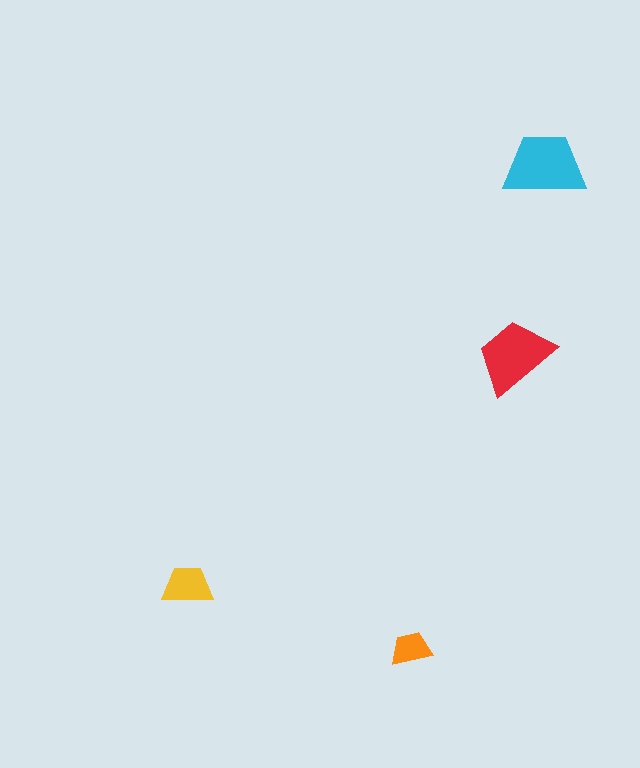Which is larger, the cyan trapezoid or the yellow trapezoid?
The cyan one.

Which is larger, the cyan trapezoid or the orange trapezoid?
The cyan one.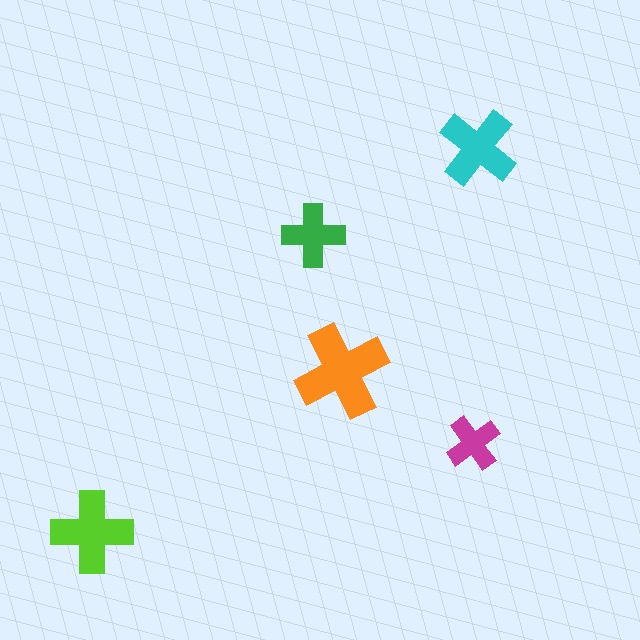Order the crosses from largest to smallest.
the orange one, the lime one, the cyan one, the green one, the magenta one.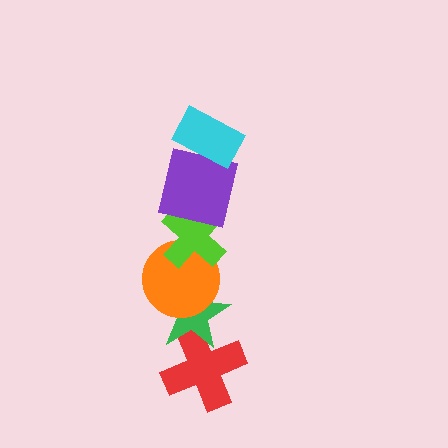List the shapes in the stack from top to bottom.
From top to bottom: the cyan rectangle, the purple square, the lime cross, the orange circle, the green star, the red cross.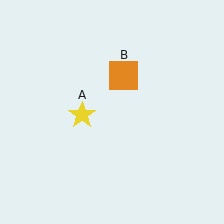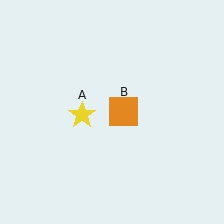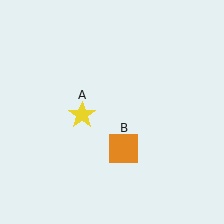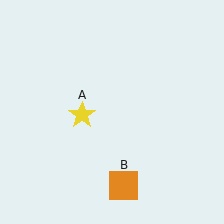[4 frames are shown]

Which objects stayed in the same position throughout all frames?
Yellow star (object A) remained stationary.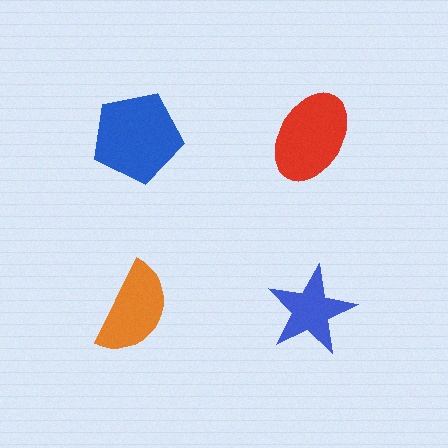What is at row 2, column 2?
A blue star.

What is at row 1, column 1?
A blue pentagon.